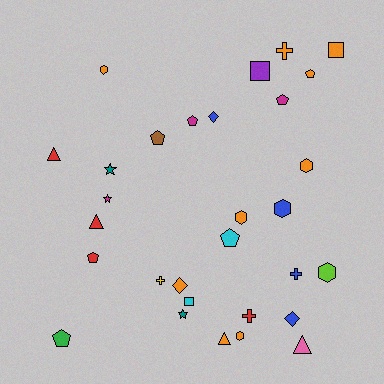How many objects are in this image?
There are 30 objects.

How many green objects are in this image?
There is 1 green object.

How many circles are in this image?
There are no circles.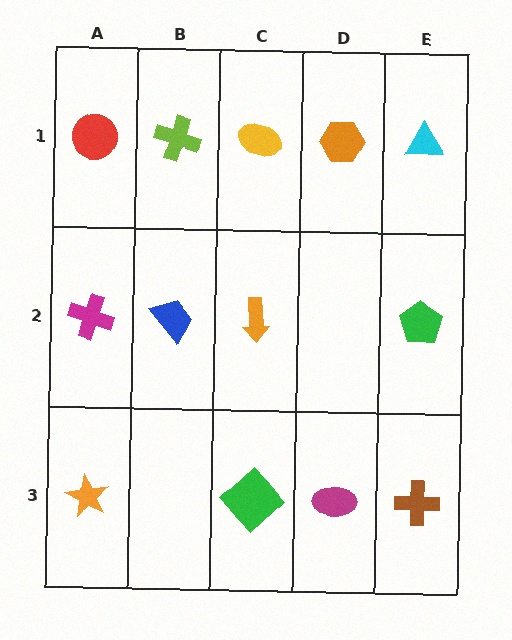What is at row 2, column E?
A green pentagon.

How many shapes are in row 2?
4 shapes.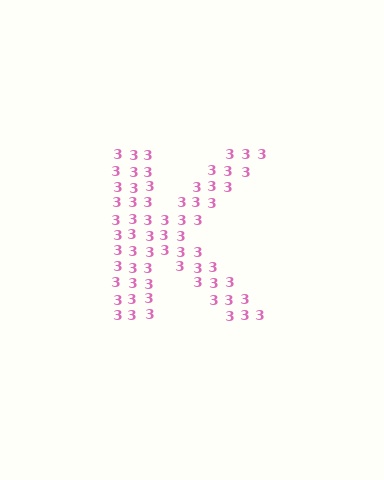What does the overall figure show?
The overall figure shows the letter K.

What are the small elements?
The small elements are digit 3's.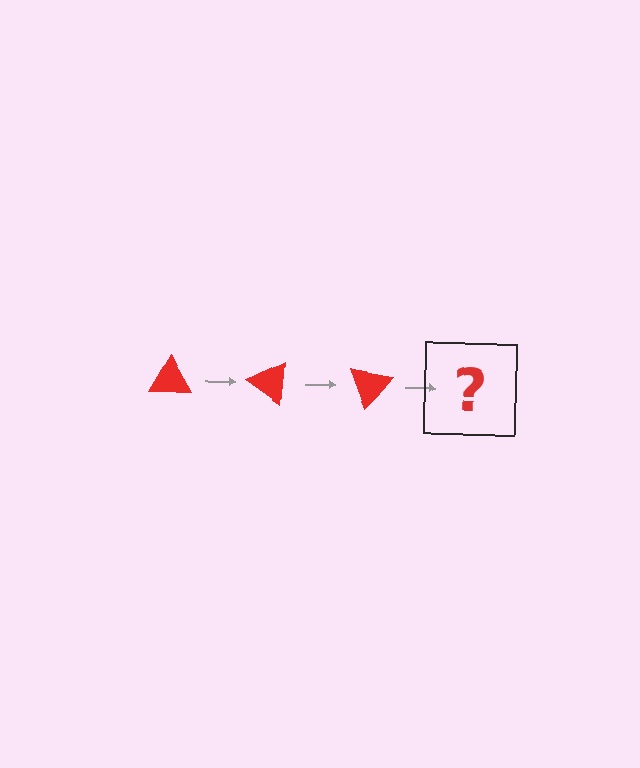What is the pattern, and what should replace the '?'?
The pattern is that the triangle rotates 35 degrees each step. The '?' should be a red triangle rotated 105 degrees.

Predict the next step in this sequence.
The next step is a red triangle rotated 105 degrees.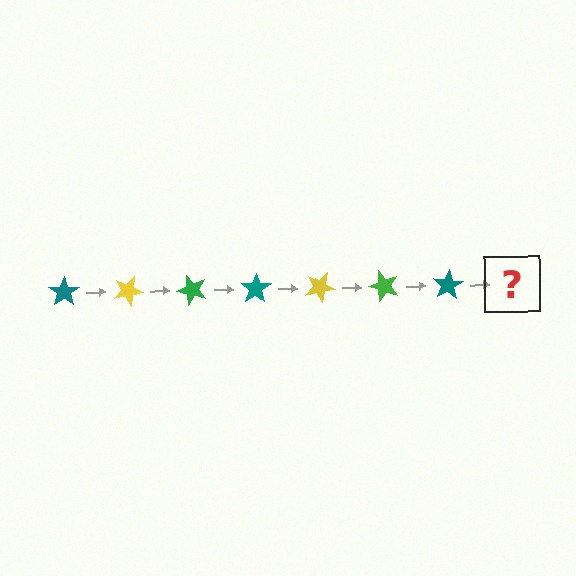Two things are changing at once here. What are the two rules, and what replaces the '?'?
The two rules are that it rotates 25 degrees each step and the color cycles through teal, yellow, and green. The '?' should be a yellow star, rotated 175 degrees from the start.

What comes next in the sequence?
The next element should be a yellow star, rotated 175 degrees from the start.